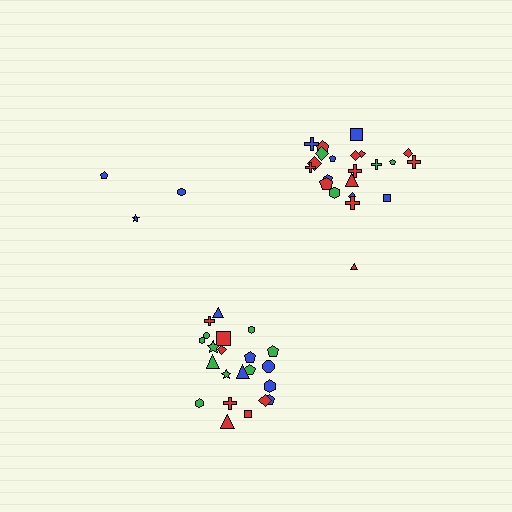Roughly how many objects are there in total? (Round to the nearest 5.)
Roughly 45 objects in total.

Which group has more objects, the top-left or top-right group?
The top-right group.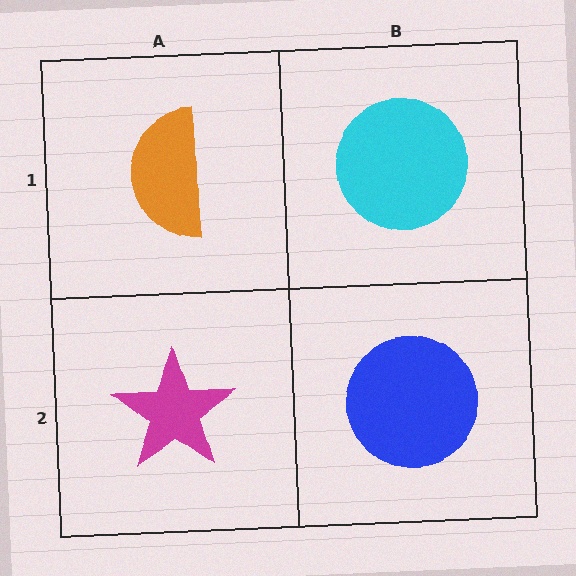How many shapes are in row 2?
2 shapes.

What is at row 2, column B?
A blue circle.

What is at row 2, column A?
A magenta star.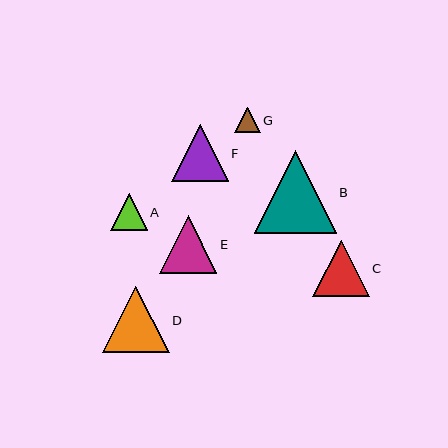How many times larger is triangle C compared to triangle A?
Triangle C is approximately 1.5 times the size of triangle A.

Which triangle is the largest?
Triangle B is the largest with a size of approximately 82 pixels.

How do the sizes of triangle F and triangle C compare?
Triangle F and triangle C are approximately the same size.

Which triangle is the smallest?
Triangle G is the smallest with a size of approximately 25 pixels.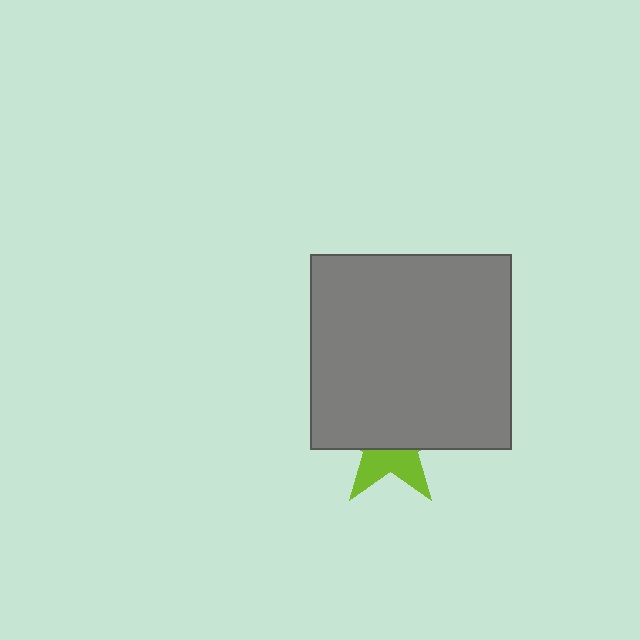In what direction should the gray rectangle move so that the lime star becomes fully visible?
The gray rectangle should move up. That is the shortest direction to clear the overlap and leave the lime star fully visible.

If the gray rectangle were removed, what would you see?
You would see the complete lime star.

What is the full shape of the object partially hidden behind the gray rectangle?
The partially hidden object is a lime star.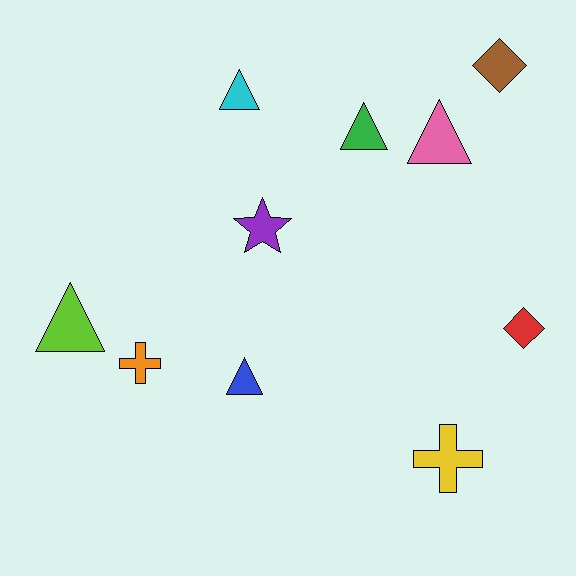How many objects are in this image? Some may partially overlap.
There are 10 objects.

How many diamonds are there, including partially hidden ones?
There are 2 diamonds.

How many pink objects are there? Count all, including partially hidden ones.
There is 1 pink object.